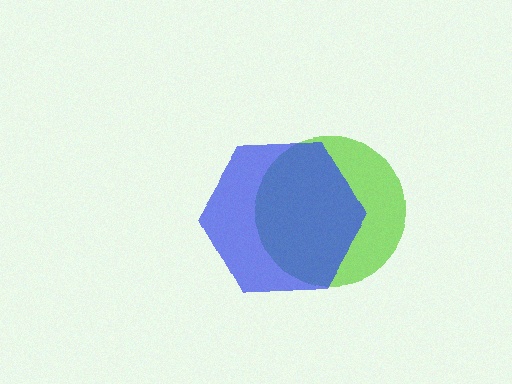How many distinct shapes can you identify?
There are 2 distinct shapes: a lime circle, a blue hexagon.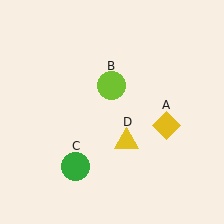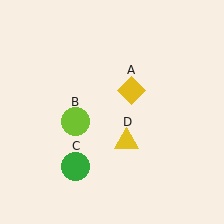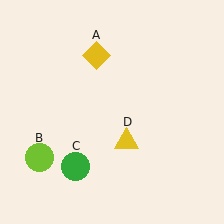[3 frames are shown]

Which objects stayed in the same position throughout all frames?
Green circle (object C) and yellow triangle (object D) remained stationary.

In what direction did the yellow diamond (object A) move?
The yellow diamond (object A) moved up and to the left.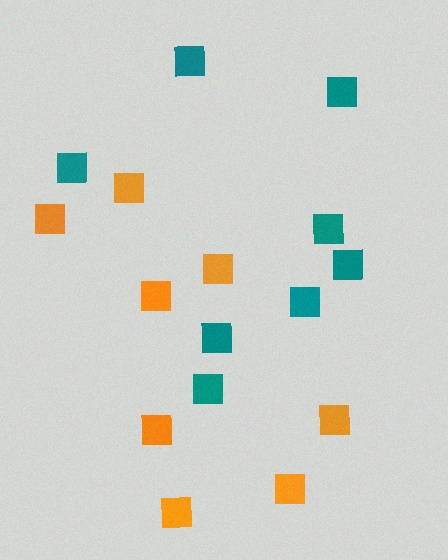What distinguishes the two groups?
There are 2 groups: one group of orange squares (8) and one group of teal squares (8).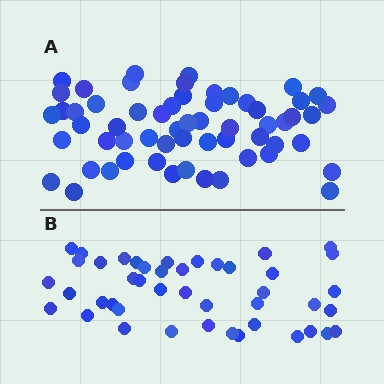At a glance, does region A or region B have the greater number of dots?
Region A (the top region) has more dots.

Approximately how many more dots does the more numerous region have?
Region A has approximately 15 more dots than region B.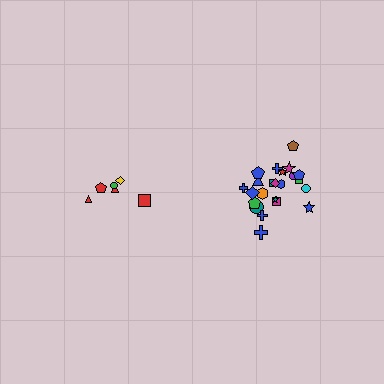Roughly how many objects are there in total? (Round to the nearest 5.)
Roughly 30 objects in total.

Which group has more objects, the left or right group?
The right group.